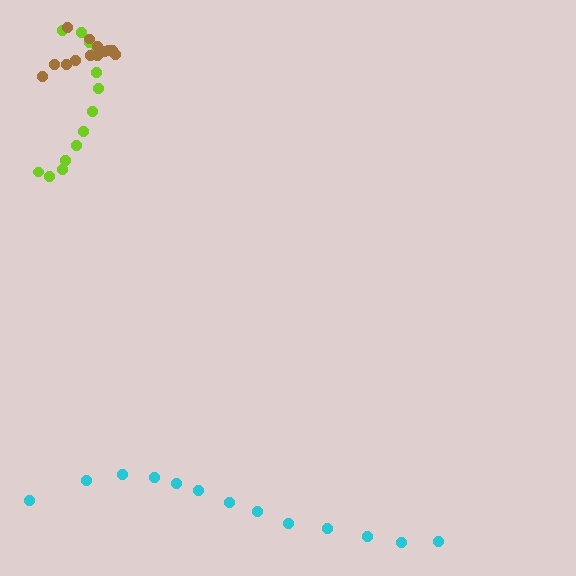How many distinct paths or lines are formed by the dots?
There are 3 distinct paths.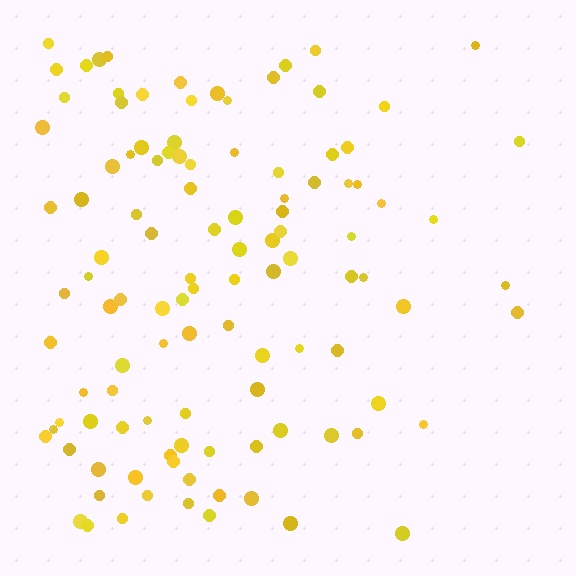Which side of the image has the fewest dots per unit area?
The right.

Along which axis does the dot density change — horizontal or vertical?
Horizontal.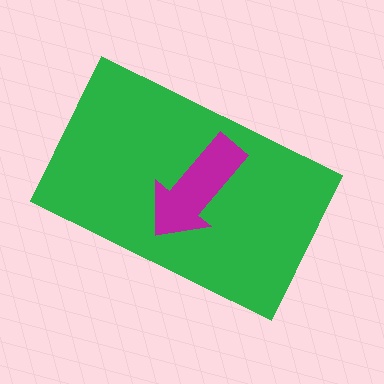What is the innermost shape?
The magenta arrow.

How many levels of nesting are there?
2.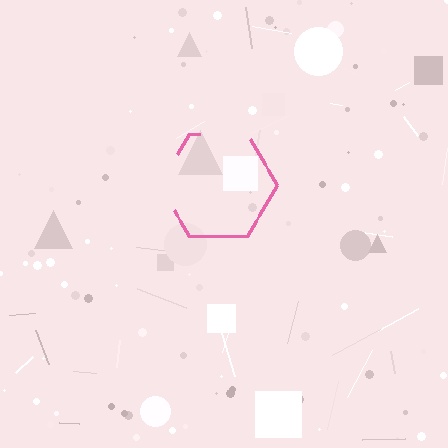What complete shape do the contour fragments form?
The contour fragments form a hexagon.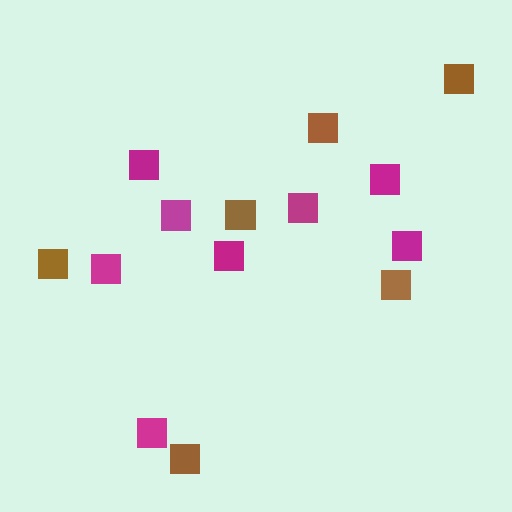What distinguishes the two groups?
There are 2 groups: one group of brown squares (6) and one group of magenta squares (8).